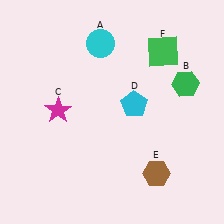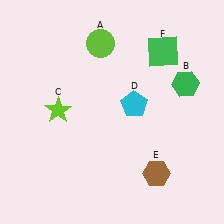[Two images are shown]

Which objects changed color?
A changed from cyan to lime. C changed from magenta to lime.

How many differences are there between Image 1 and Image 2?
There are 2 differences between the two images.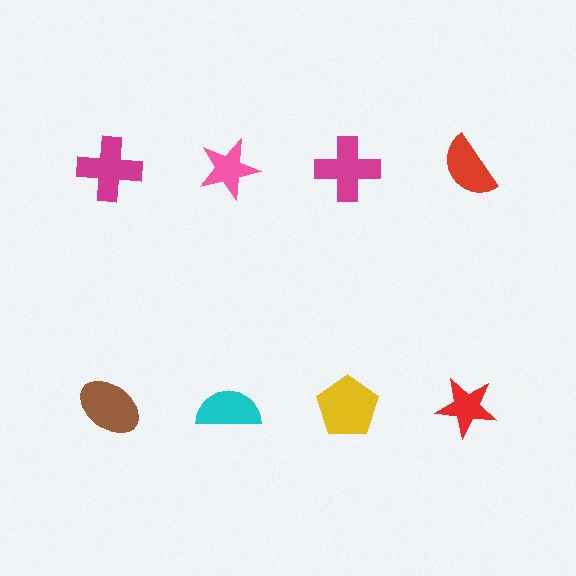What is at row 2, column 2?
A cyan semicircle.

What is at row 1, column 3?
A magenta cross.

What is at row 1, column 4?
A red semicircle.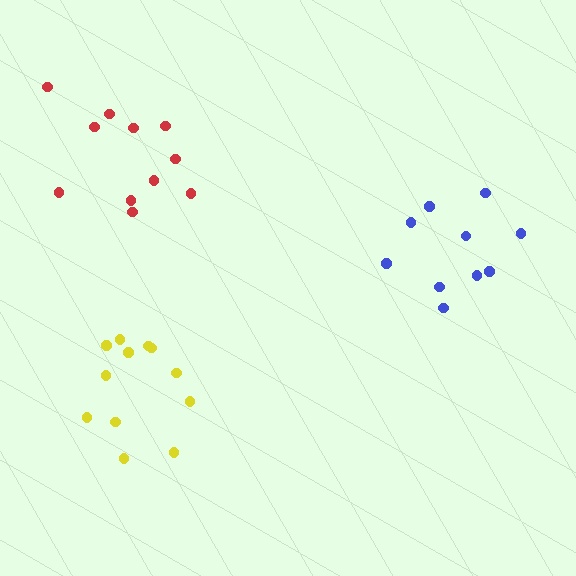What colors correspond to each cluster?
The clusters are colored: red, yellow, blue.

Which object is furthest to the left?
The red cluster is leftmost.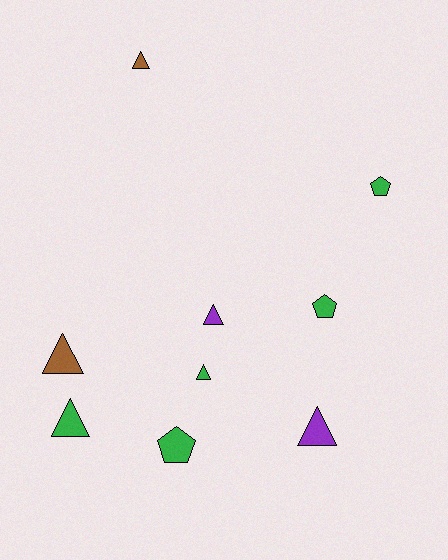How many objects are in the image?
There are 9 objects.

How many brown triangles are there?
There are 2 brown triangles.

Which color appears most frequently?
Green, with 5 objects.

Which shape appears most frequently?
Triangle, with 6 objects.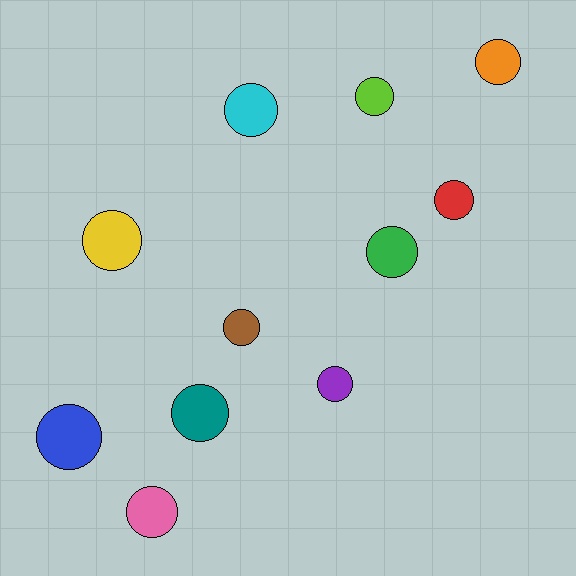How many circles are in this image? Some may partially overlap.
There are 11 circles.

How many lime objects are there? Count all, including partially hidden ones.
There is 1 lime object.